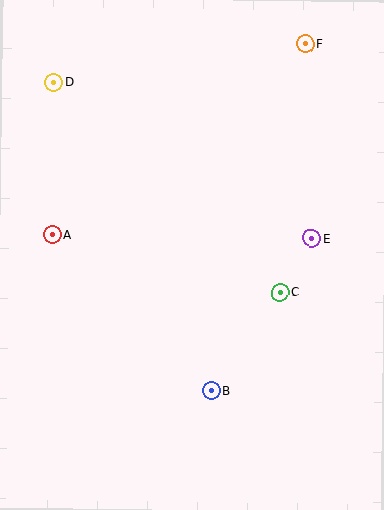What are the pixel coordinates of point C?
Point C is at (280, 292).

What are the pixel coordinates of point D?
Point D is at (54, 82).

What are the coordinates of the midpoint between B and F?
The midpoint between B and F is at (258, 217).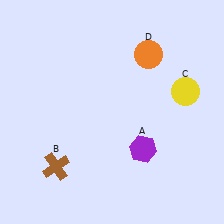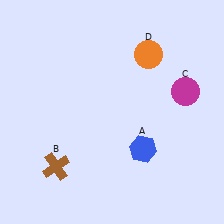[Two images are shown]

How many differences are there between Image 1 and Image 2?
There are 2 differences between the two images.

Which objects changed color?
A changed from purple to blue. C changed from yellow to magenta.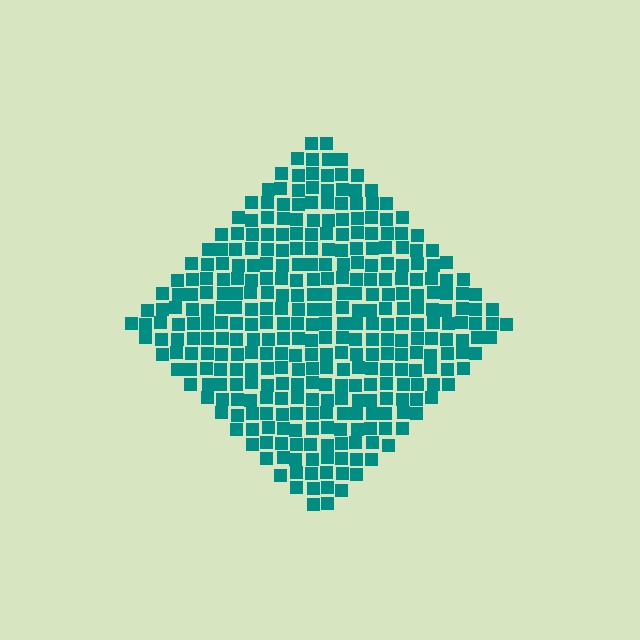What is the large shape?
The large shape is a diamond.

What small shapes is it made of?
It is made of small squares.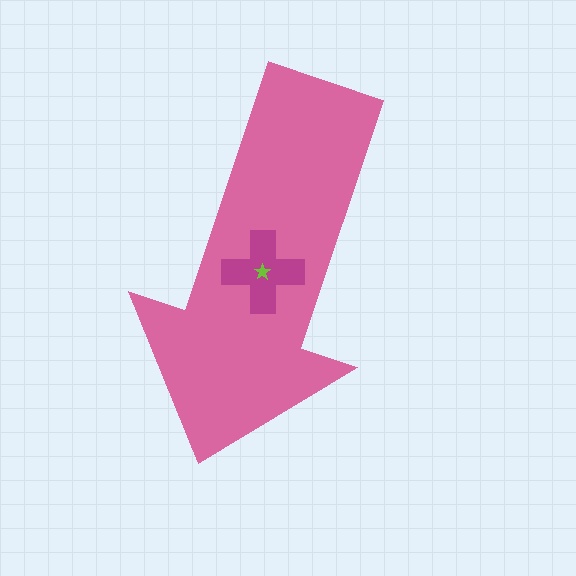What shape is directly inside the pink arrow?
The magenta cross.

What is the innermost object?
The lime star.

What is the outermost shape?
The pink arrow.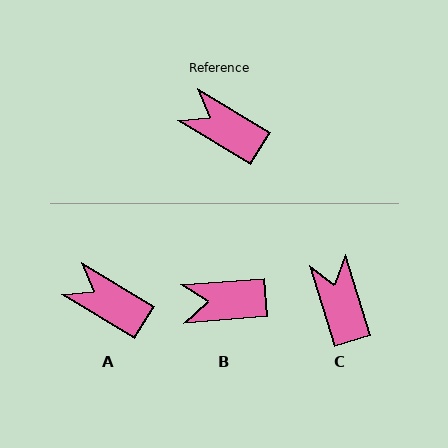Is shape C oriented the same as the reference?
No, it is off by about 42 degrees.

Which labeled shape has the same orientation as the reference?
A.